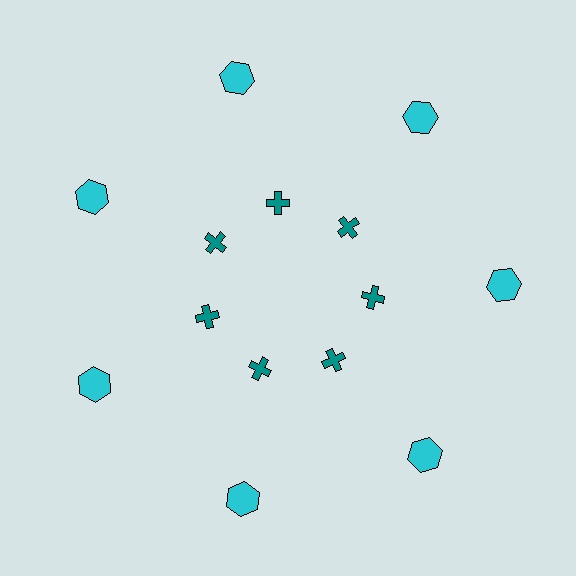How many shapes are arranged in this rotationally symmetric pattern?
There are 14 shapes, arranged in 7 groups of 2.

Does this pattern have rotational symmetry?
Yes, this pattern has 7-fold rotational symmetry. It looks the same after rotating 51 degrees around the center.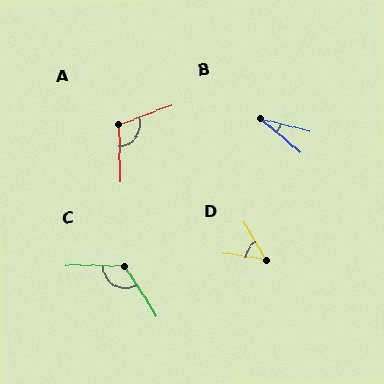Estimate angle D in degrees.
Approximately 52 degrees.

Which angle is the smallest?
B, at approximately 26 degrees.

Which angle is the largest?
C, at approximately 124 degrees.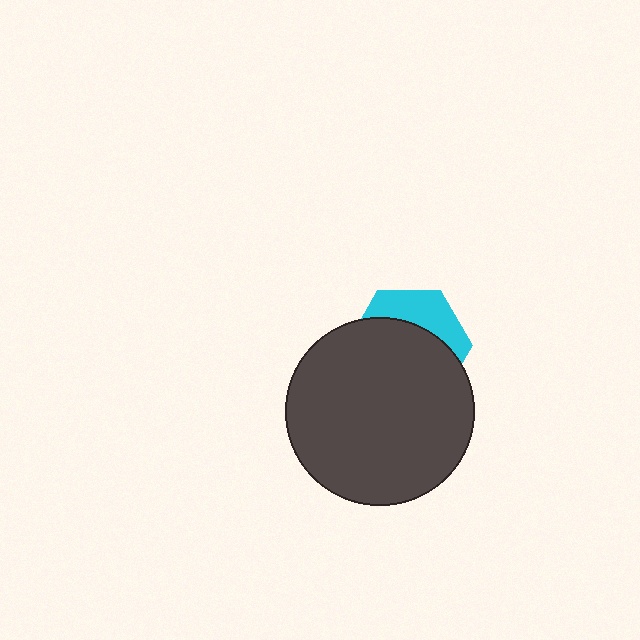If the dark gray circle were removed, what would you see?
You would see the complete cyan hexagon.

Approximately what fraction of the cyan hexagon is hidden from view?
Roughly 67% of the cyan hexagon is hidden behind the dark gray circle.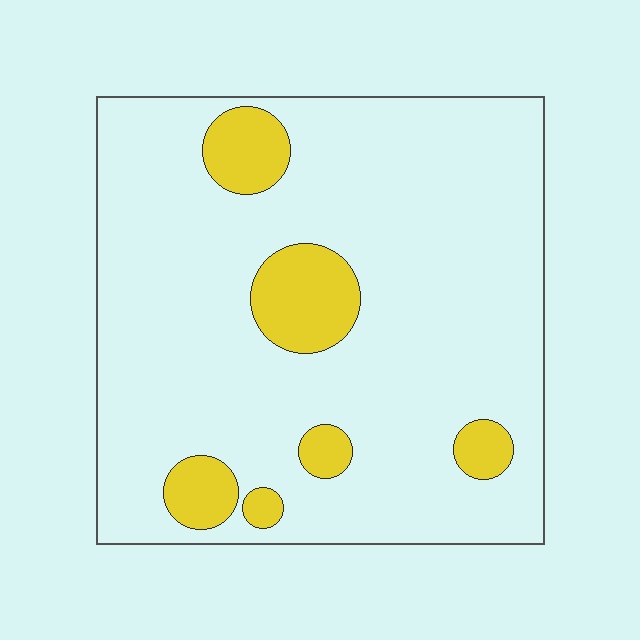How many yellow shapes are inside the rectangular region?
6.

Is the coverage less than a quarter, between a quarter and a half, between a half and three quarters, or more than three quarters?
Less than a quarter.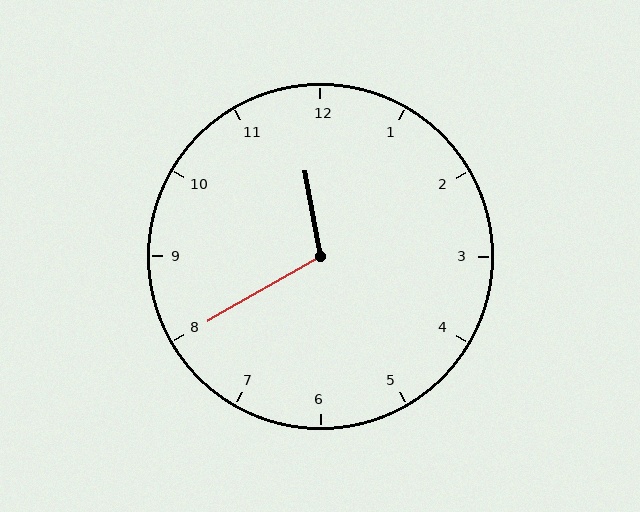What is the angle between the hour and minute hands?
Approximately 110 degrees.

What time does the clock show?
11:40.